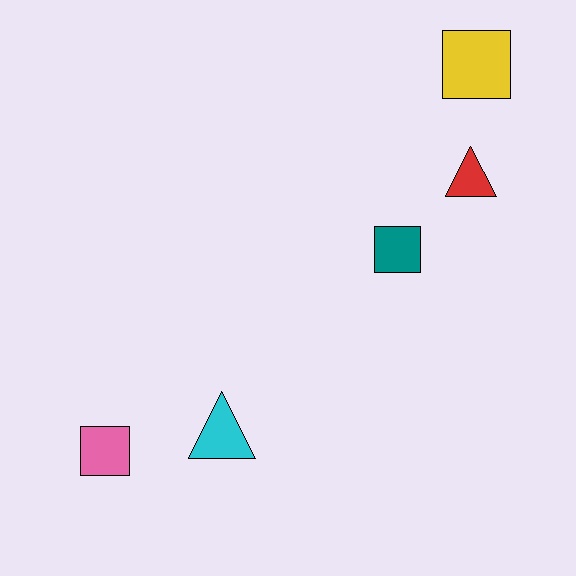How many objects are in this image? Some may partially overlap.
There are 5 objects.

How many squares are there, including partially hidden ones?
There are 3 squares.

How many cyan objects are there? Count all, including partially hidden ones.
There is 1 cyan object.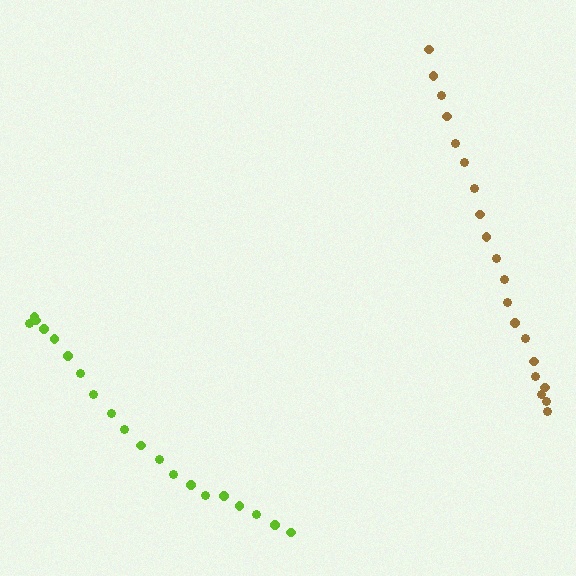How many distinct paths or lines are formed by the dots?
There are 2 distinct paths.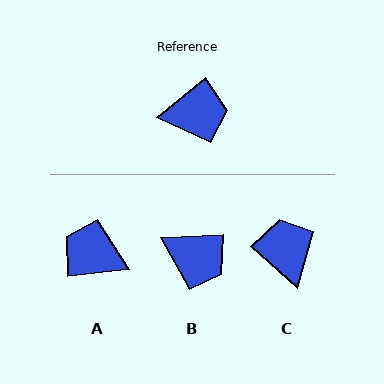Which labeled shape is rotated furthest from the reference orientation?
A, about 147 degrees away.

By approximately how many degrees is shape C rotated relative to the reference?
Approximately 99 degrees counter-clockwise.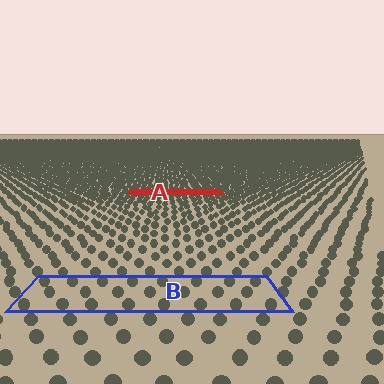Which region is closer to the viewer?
Region B is closer. The texture elements there are larger and more spread out.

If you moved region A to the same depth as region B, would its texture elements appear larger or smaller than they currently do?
They would appear larger. At a closer depth, the same texture elements are projected at a bigger on-screen size.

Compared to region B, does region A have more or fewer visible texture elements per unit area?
Region A has more texture elements per unit area — they are packed more densely because it is farther away.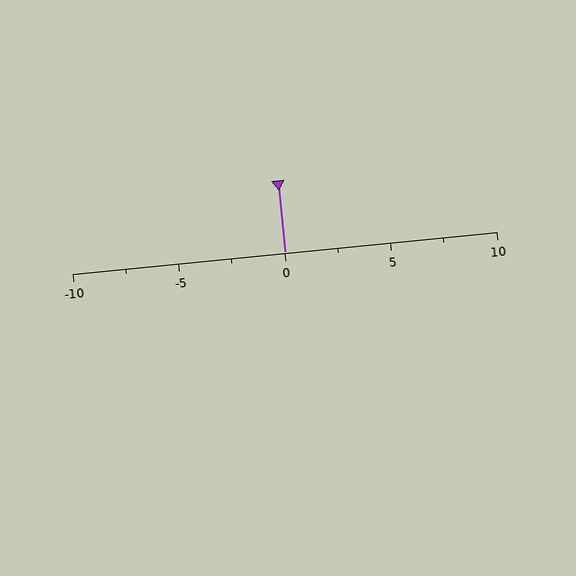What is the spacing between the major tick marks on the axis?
The major ticks are spaced 5 apart.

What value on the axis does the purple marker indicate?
The marker indicates approximately 0.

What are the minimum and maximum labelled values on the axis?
The axis runs from -10 to 10.